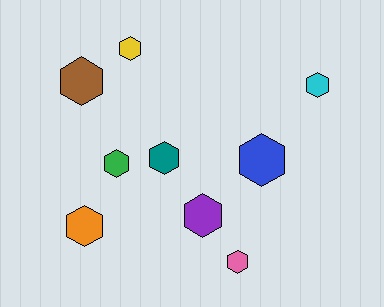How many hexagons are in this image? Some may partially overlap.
There are 9 hexagons.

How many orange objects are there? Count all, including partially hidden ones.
There is 1 orange object.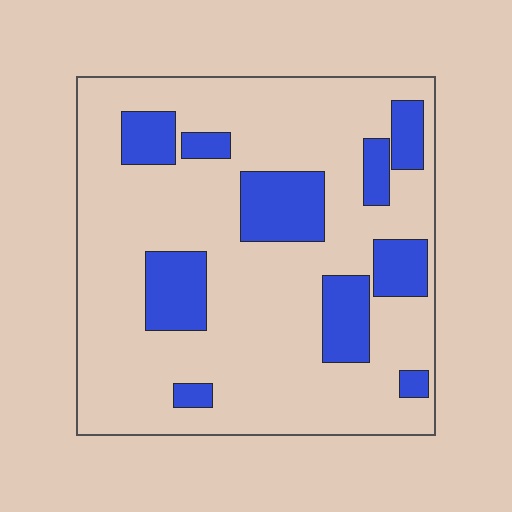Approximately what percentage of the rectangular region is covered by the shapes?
Approximately 20%.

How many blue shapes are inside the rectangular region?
10.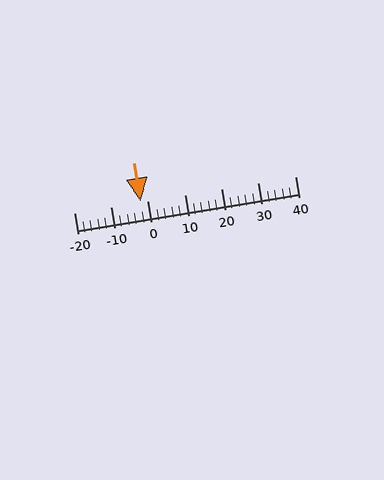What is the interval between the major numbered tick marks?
The major tick marks are spaced 10 units apart.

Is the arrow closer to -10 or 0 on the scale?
The arrow is closer to 0.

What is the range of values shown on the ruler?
The ruler shows values from -20 to 40.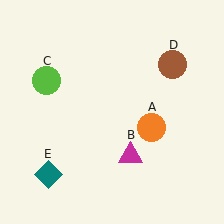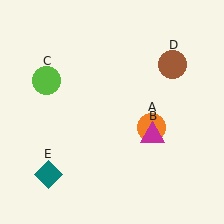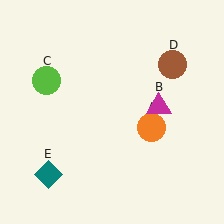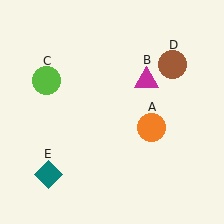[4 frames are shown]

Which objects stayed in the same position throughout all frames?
Orange circle (object A) and lime circle (object C) and brown circle (object D) and teal diamond (object E) remained stationary.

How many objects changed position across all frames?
1 object changed position: magenta triangle (object B).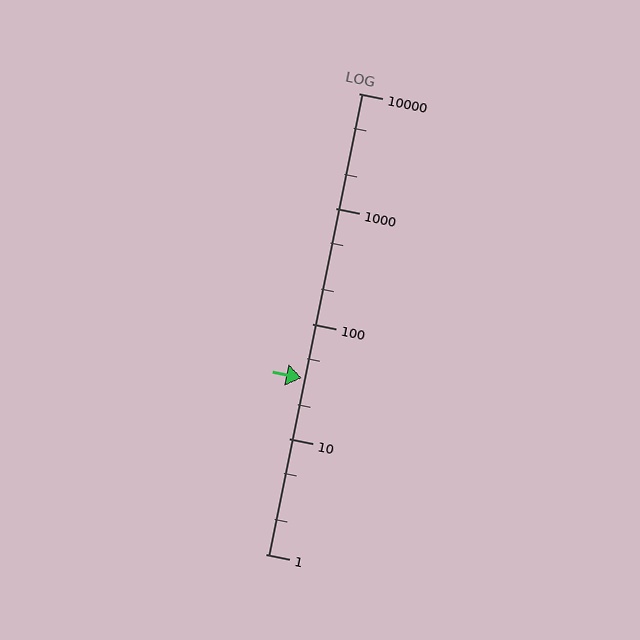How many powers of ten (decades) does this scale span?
The scale spans 4 decades, from 1 to 10000.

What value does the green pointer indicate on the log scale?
The pointer indicates approximately 34.